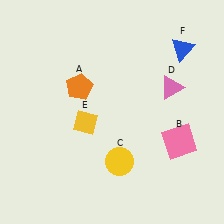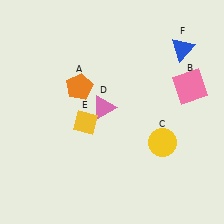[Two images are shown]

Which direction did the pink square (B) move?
The pink square (B) moved up.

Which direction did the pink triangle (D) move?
The pink triangle (D) moved left.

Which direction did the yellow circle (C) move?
The yellow circle (C) moved right.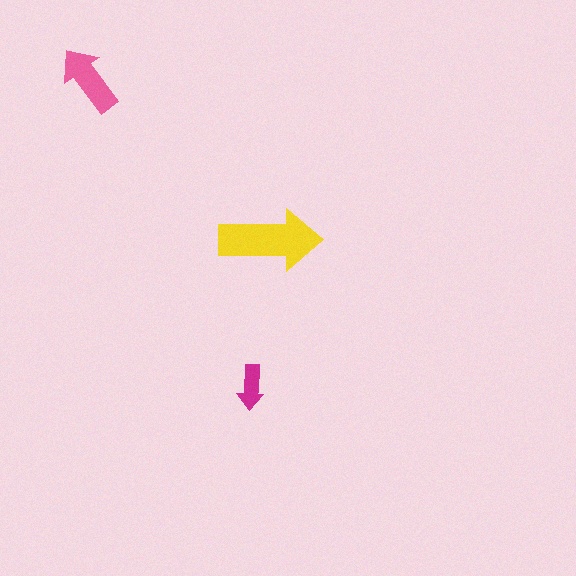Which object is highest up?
The pink arrow is topmost.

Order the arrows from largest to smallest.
the yellow one, the pink one, the magenta one.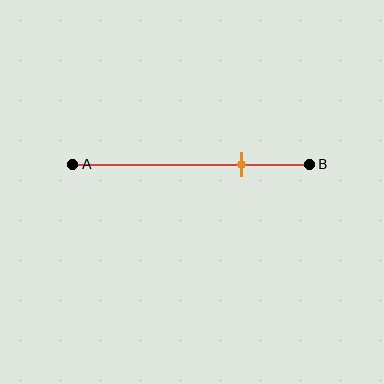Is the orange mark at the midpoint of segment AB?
No, the mark is at about 70% from A, not at the 50% midpoint.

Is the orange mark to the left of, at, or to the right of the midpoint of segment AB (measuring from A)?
The orange mark is to the right of the midpoint of segment AB.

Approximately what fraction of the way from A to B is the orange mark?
The orange mark is approximately 70% of the way from A to B.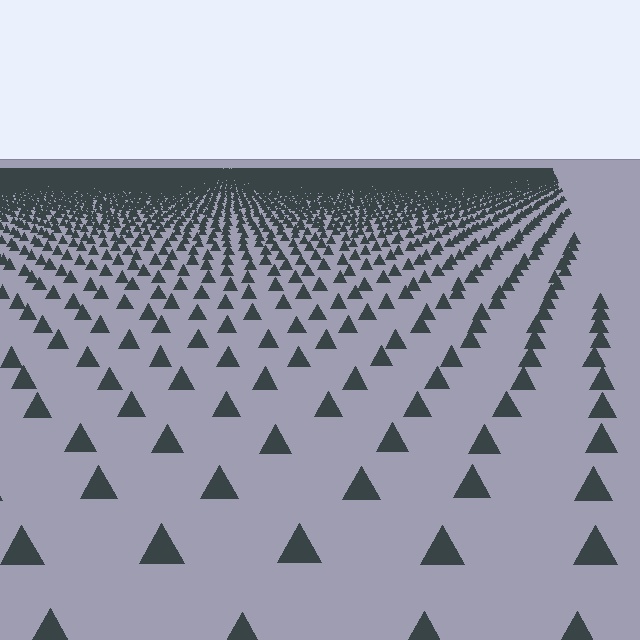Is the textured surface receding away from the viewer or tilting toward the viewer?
The surface is receding away from the viewer. Texture elements get smaller and denser toward the top.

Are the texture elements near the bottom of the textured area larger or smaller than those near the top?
Larger. Near the bottom, elements are closer to the viewer and appear at a bigger on-screen size.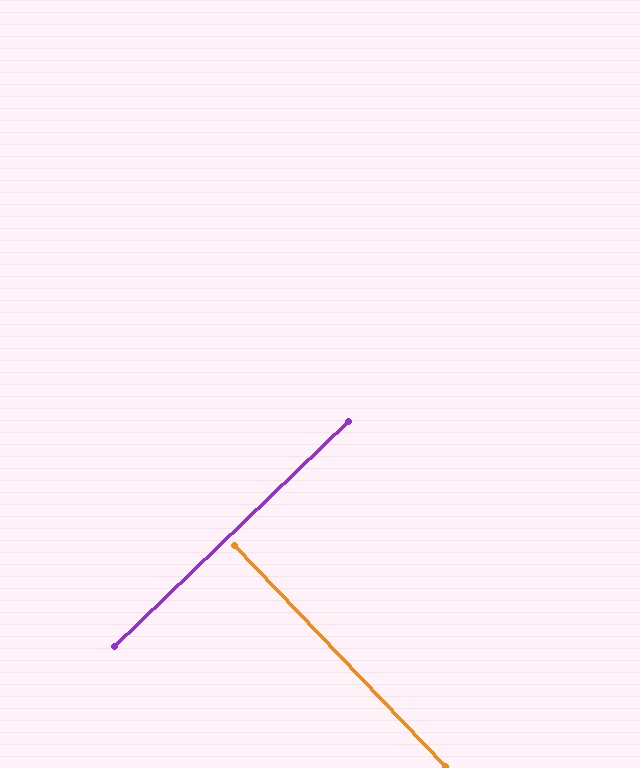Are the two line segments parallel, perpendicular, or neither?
Perpendicular — they meet at approximately 90°.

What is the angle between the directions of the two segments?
Approximately 90 degrees.